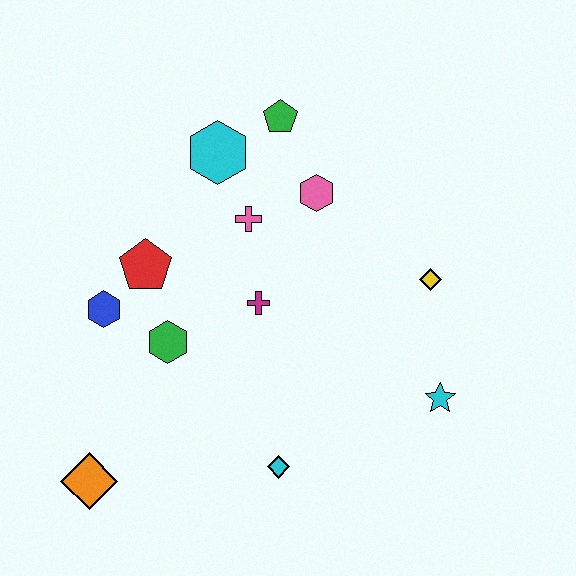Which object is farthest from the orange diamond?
The green pentagon is farthest from the orange diamond.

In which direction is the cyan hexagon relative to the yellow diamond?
The cyan hexagon is to the left of the yellow diamond.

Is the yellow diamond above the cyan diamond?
Yes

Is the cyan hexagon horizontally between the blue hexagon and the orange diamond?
No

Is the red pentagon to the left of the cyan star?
Yes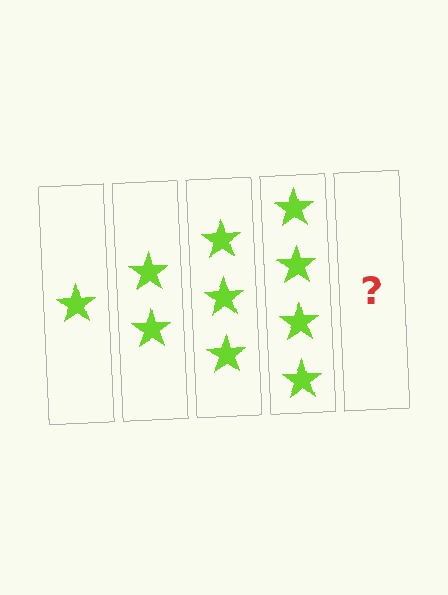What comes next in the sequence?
The next element should be 5 stars.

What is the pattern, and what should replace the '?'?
The pattern is that each step adds one more star. The '?' should be 5 stars.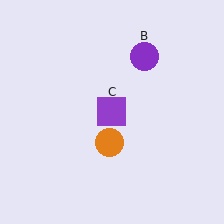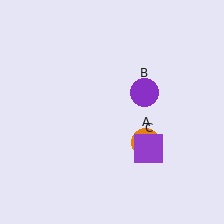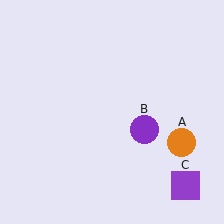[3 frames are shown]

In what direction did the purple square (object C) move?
The purple square (object C) moved down and to the right.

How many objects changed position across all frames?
3 objects changed position: orange circle (object A), purple circle (object B), purple square (object C).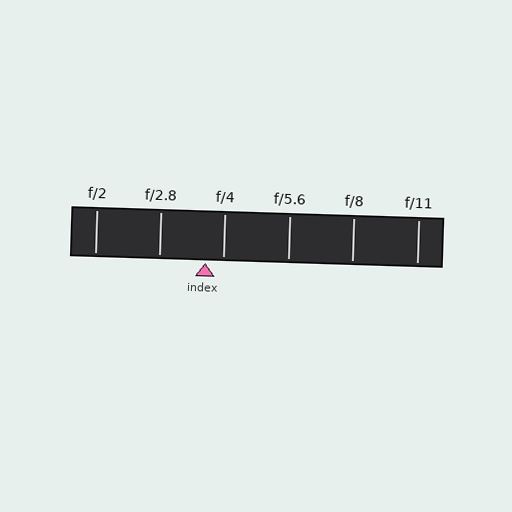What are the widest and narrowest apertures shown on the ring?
The widest aperture shown is f/2 and the narrowest is f/11.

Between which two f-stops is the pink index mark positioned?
The index mark is between f/2.8 and f/4.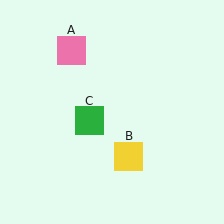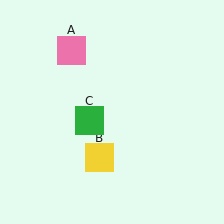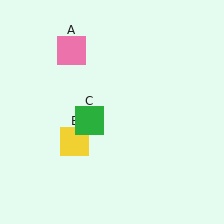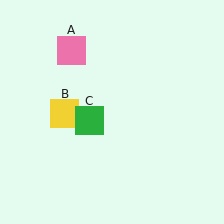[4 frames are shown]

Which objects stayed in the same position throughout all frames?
Pink square (object A) and green square (object C) remained stationary.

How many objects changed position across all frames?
1 object changed position: yellow square (object B).